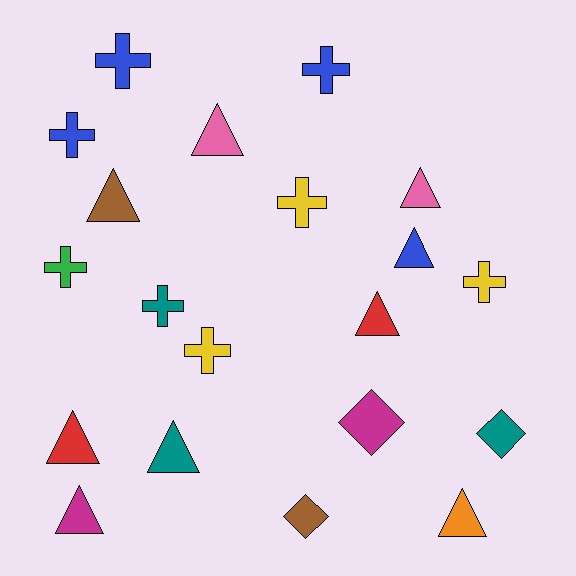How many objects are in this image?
There are 20 objects.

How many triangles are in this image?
There are 9 triangles.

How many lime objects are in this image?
There are no lime objects.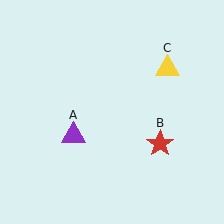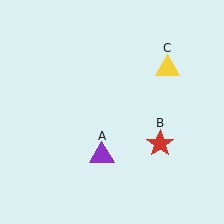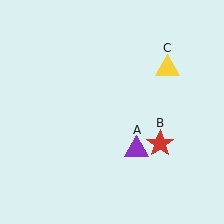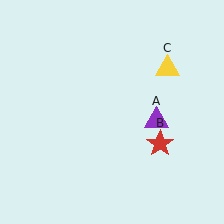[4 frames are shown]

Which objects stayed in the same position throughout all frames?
Red star (object B) and yellow triangle (object C) remained stationary.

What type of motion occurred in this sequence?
The purple triangle (object A) rotated counterclockwise around the center of the scene.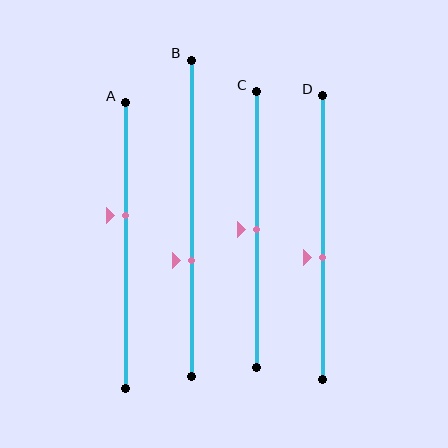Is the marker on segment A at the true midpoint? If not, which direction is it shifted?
No, the marker on segment A is shifted upward by about 10% of the segment length.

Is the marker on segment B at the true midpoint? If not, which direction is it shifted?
No, the marker on segment B is shifted downward by about 13% of the segment length.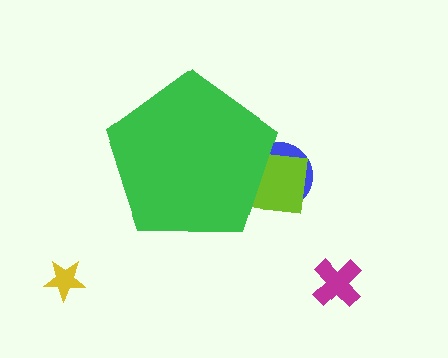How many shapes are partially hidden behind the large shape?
2 shapes are partially hidden.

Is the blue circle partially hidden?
Yes, the blue circle is partially hidden behind the green pentagon.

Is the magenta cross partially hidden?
No, the magenta cross is fully visible.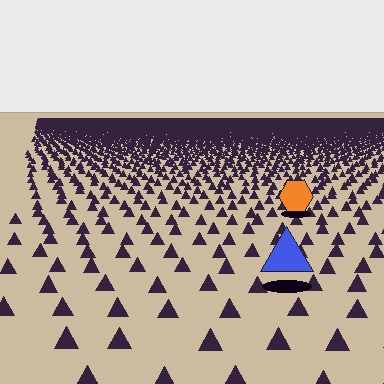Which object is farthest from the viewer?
The orange hexagon is farthest from the viewer. It appears smaller and the ground texture around it is denser.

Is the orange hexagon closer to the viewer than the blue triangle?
No. The blue triangle is closer — you can tell from the texture gradient: the ground texture is coarser near it.